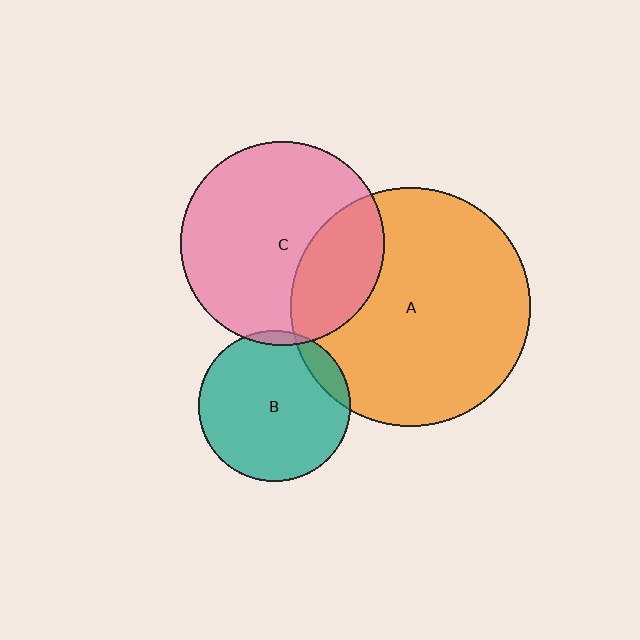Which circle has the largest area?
Circle A (orange).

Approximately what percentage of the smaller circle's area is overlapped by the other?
Approximately 30%.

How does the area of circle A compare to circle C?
Approximately 1.4 times.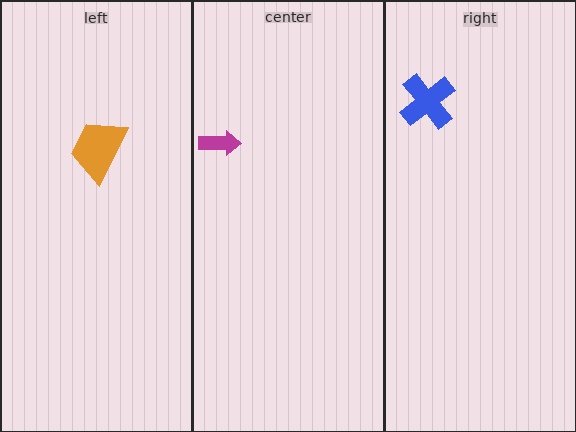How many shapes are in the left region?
1.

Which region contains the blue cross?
The right region.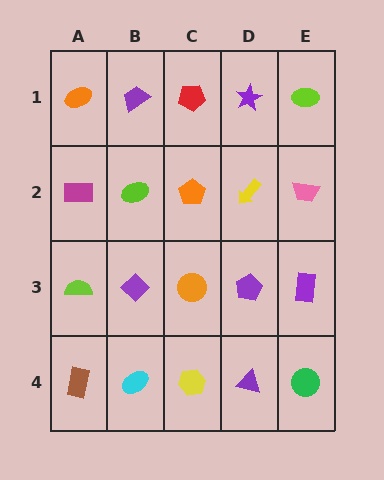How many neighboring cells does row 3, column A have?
3.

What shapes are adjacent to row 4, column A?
A lime semicircle (row 3, column A), a cyan ellipse (row 4, column B).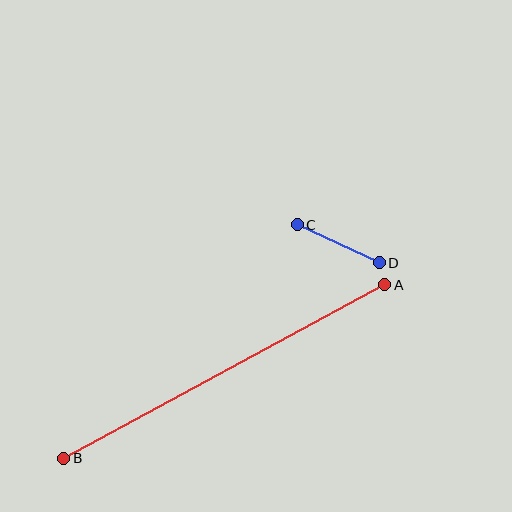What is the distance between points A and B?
The distance is approximately 365 pixels.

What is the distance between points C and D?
The distance is approximately 90 pixels.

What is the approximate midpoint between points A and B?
The midpoint is at approximately (224, 372) pixels.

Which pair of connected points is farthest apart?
Points A and B are farthest apart.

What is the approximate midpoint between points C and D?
The midpoint is at approximately (338, 244) pixels.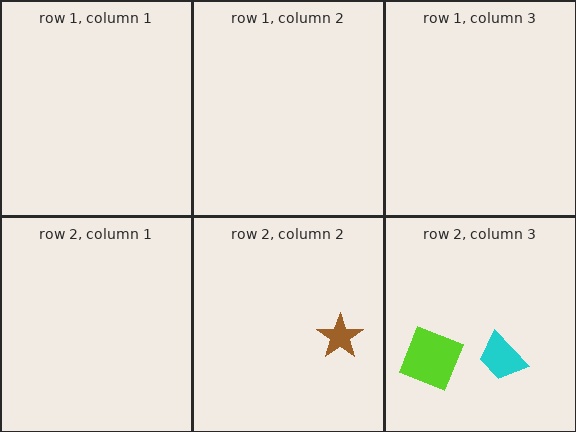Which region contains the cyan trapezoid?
The row 2, column 3 region.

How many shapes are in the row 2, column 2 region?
1.